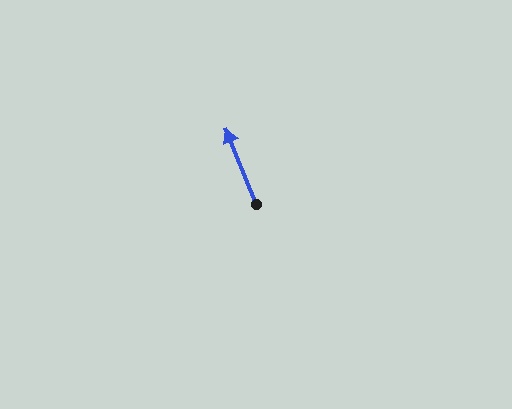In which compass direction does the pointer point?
North.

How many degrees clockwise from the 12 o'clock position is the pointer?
Approximately 338 degrees.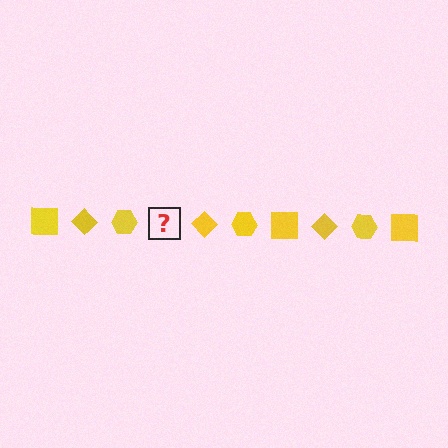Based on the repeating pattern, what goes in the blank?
The blank should be a yellow square.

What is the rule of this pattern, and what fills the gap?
The rule is that the pattern cycles through square, diamond, hexagon shapes in yellow. The gap should be filled with a yellow square.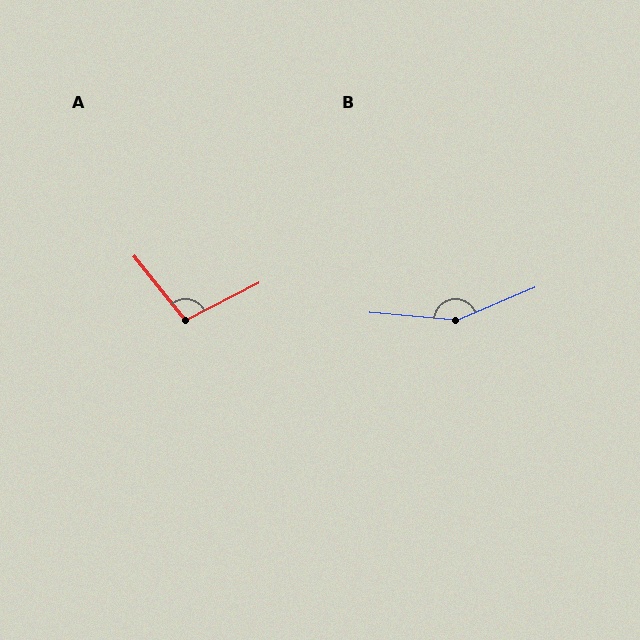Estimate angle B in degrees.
Approximately 152 degrees.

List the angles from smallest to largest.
A (101°), B (152°).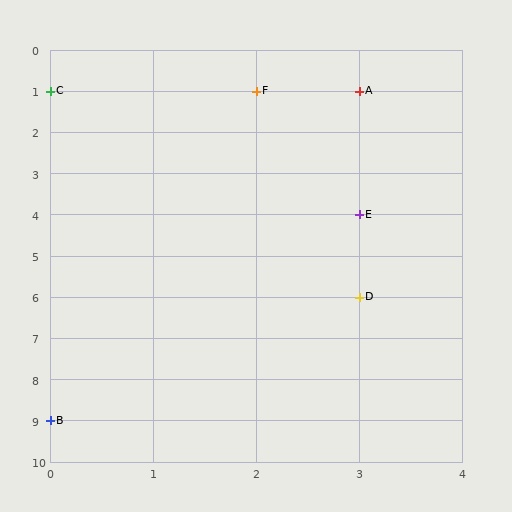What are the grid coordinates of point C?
Point C is at grid coordinates (0, 1).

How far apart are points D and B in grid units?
Points D and B are 3 columns and 3 rows apart (about 4.2 grid units diagonally).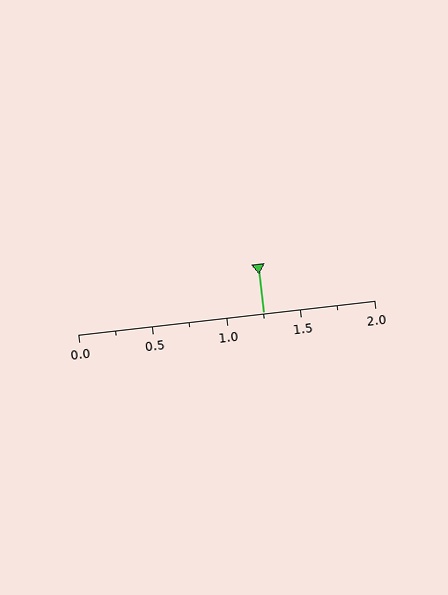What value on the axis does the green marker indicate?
The marker indicates approximately 1.25.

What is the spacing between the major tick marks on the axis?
The major ticks are spaced 0.5 apart.